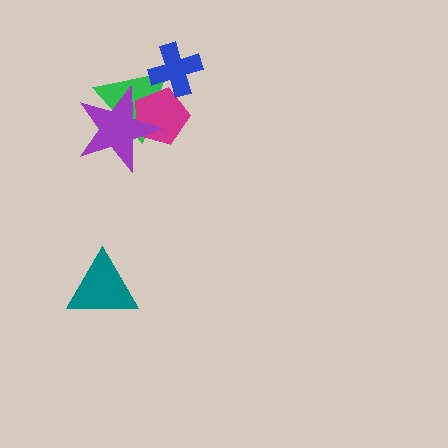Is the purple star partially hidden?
No, no other shape covers it.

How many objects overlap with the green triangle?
3 objects overlap with the green triangle.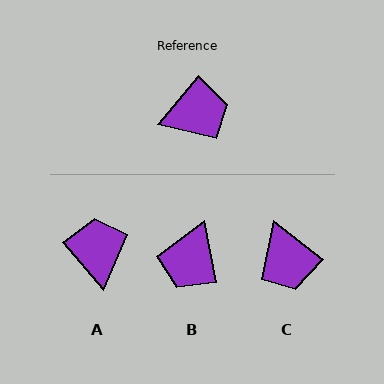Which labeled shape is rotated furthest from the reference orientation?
B, about 129 degrees away.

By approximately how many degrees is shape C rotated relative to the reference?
Approximately 88 degrees clockwise.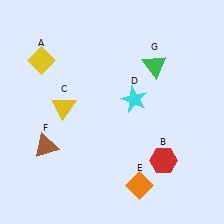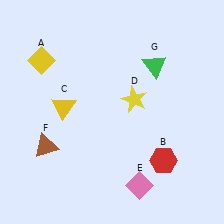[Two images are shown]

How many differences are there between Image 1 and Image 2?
There are 2 differences between the two images.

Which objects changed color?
D changed from cyan to yellow. E changed from orange to pink.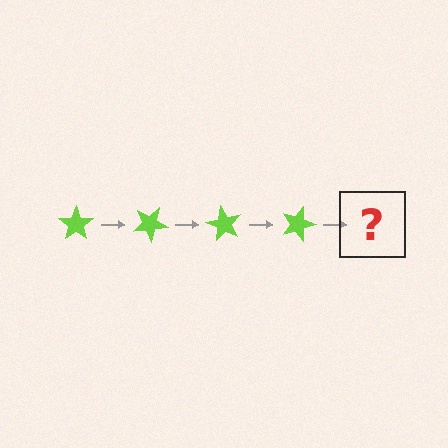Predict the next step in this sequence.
The next step is a lime star rotated 120 degrees.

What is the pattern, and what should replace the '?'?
The pattern is that the star rotates 30 degrees each step. The '?' should be a lime star rotated 120 degrees.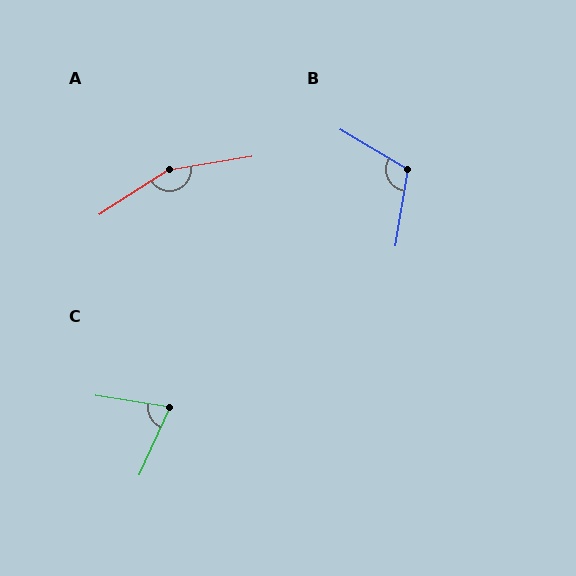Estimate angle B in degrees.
Approximately 111 degrees.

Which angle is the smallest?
C, at approximately 75 degrees.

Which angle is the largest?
A, at approximately 157 degrees.